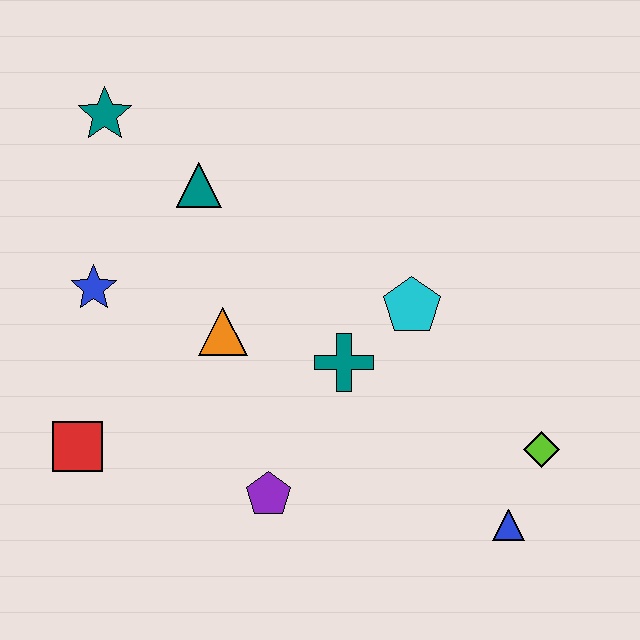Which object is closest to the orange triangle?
The teal cross is closest to the orange triangle.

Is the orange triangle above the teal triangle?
No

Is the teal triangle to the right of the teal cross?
No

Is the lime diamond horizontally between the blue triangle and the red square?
No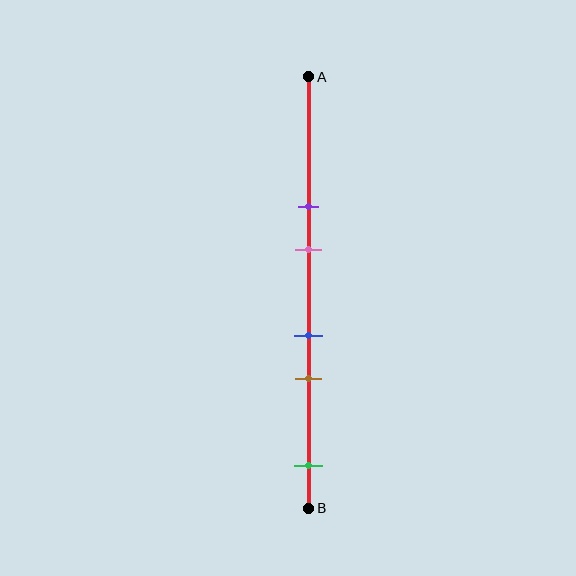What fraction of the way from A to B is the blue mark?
The blue mark is approximately 60% (0.6) of the way from A to B.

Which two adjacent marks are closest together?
The blue and brown marks are the closest adjacent pair.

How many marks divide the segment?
There are 5 marks dividing the segment.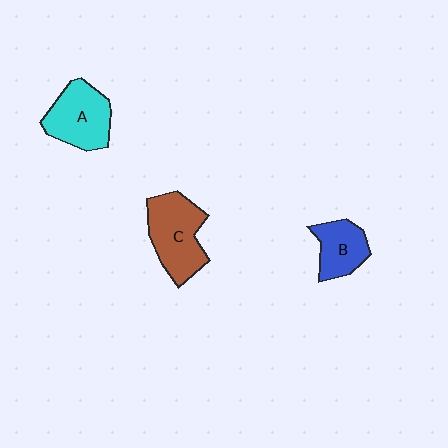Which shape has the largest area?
Shape C (brown).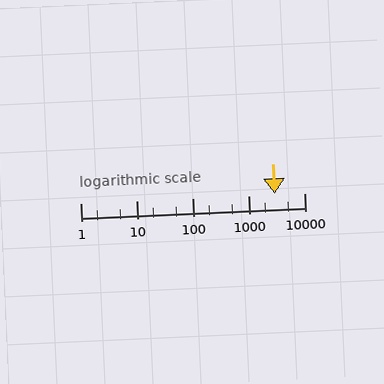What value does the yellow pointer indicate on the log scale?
The pointer indicates approximately 3000.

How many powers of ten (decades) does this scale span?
The scale spans 4 decades, from 1 to 10000.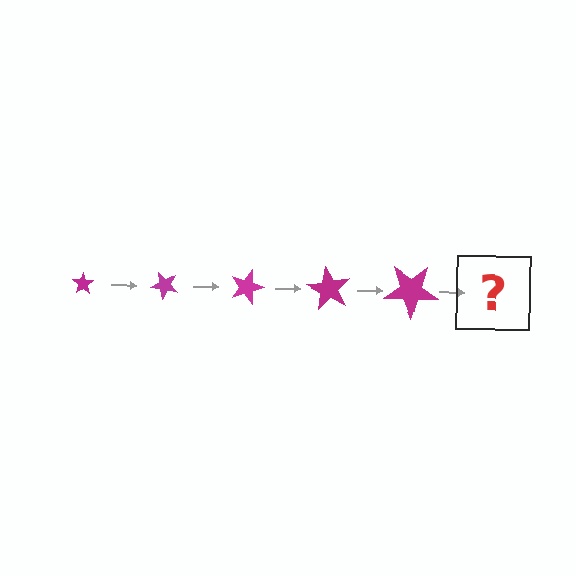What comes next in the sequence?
The next element should be a star, larger than the previous one and rotated 225 degrees from the start.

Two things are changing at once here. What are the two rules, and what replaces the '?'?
The two rules are that the star grows larger each step and it rotates 45 degrees each step. The '?' should be a star, larger than the previous one and rotated 225 degrees from the start.